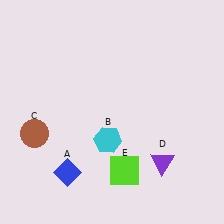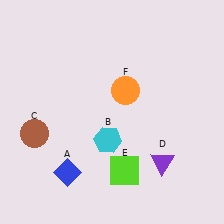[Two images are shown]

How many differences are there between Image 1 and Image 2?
There is 1 difference between the two images.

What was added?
An orange circle (F) was added in Image 2.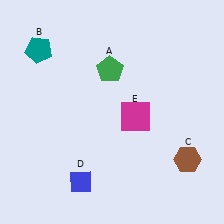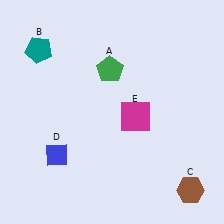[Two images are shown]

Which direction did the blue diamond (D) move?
The blue diamond (D) moved up.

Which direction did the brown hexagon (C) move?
The brown hexagon (C) moved down.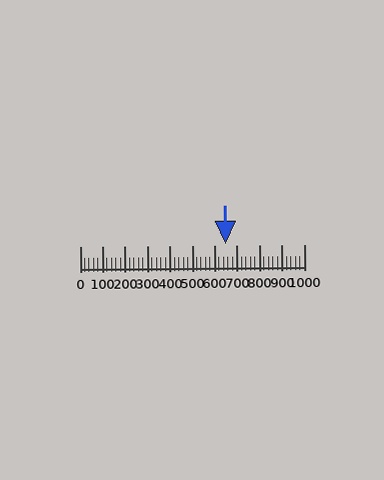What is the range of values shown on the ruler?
The ruler shows values from 0 to 1000.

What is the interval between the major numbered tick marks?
The major tick marks are spaced 100 units apart.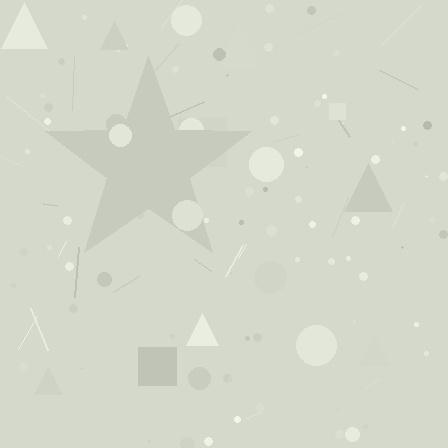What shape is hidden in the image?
A star is hidden in the image.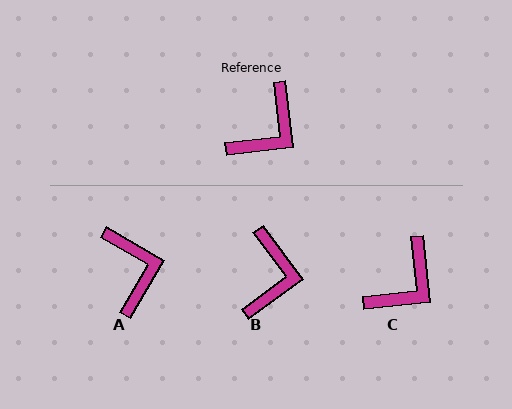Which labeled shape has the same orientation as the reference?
C.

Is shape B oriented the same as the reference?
No, it is off by about 30 degrees.